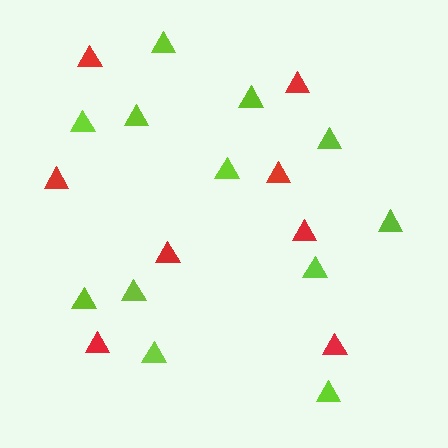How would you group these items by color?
There are 2 groups: one group of red triangles (8) and one group of lime triangles (12).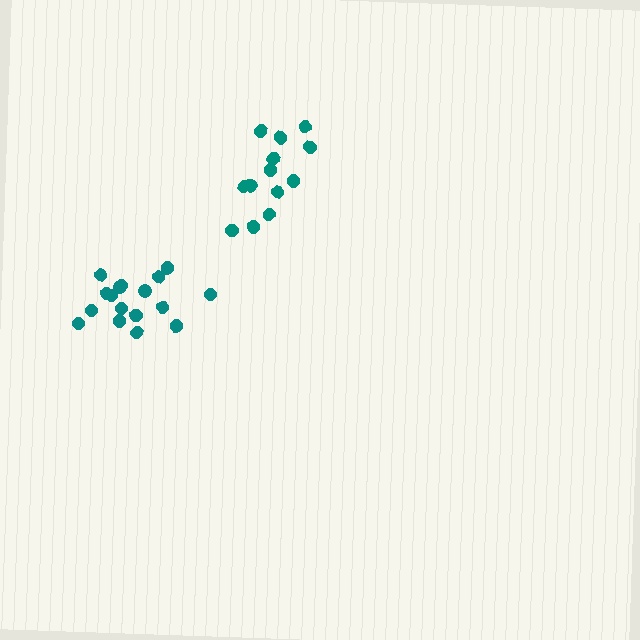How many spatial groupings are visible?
There are 2 spatial groupings.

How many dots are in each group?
Group 1: 13 dots, Group 2: 17 dots (30 total).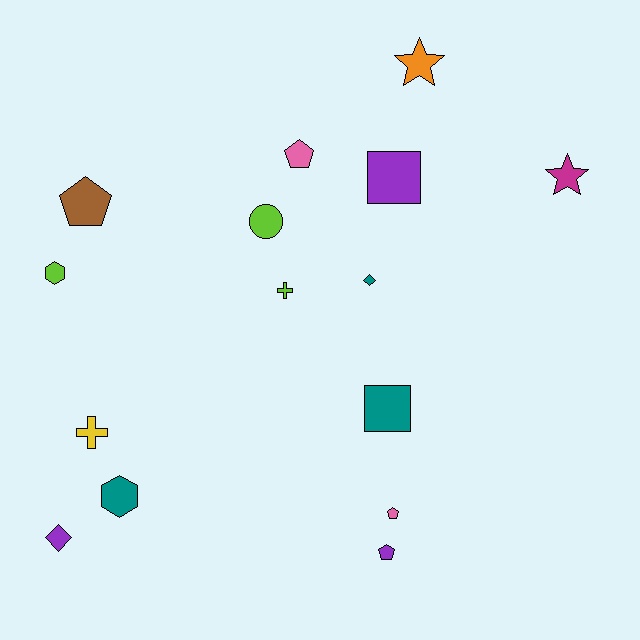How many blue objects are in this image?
There are no blue objects.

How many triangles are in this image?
There are no triangles.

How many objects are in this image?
There are 15 objects.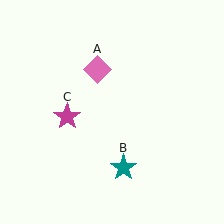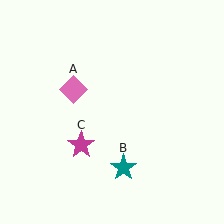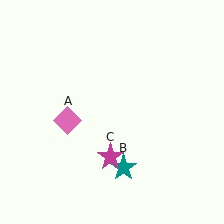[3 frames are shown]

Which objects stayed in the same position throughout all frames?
Teal star (object B) remained stationary.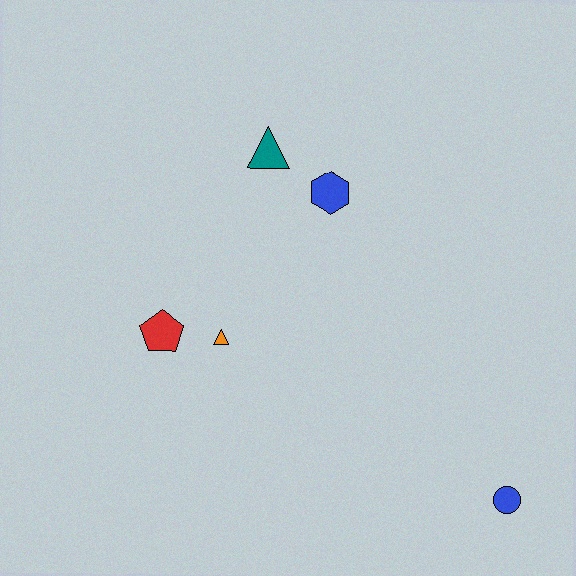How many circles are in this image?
There is 1 circle.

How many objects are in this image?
There are 5 objects.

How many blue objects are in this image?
There are 2 blue objects.